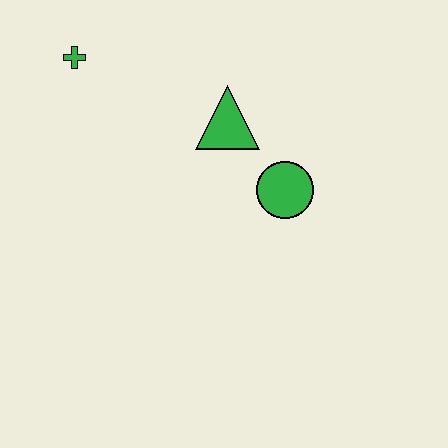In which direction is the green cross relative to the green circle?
The green cross is to the left of the green circle.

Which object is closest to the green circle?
The green triangle is closest to the green circle.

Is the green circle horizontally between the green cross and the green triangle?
No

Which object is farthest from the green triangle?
The green cross is farthest from the green triangle.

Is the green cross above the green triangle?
Yes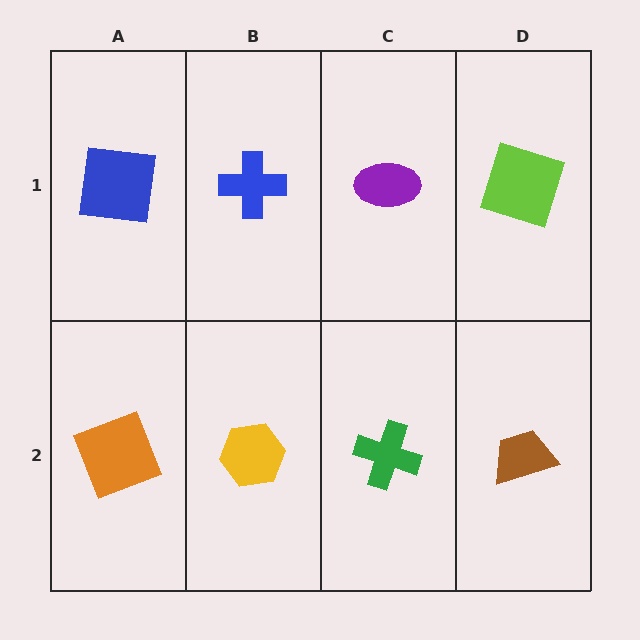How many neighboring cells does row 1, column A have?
2.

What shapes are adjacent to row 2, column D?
A lime square (row 1, column D), a green cross (row 2, column C).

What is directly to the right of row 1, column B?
A purple ellipse.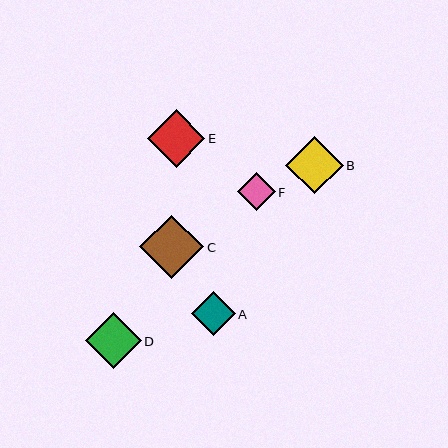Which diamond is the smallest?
Diamond F is the smallest with a size of approximately 38 pixels.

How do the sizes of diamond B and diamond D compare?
Diamond B and diamond D are approximately the same size.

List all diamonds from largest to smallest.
From largest to smallest: C, E, B, D, A, F.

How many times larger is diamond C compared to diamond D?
Diamond C is approximately 1.1 times the size of diamond D.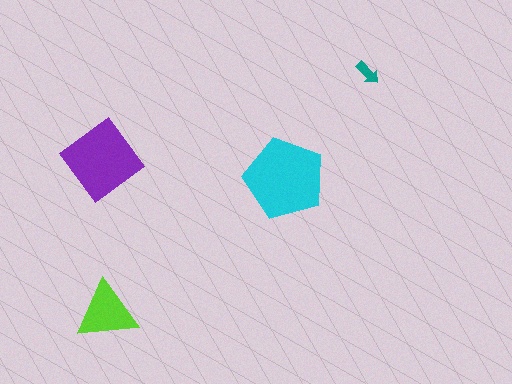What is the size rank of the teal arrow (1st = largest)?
4th.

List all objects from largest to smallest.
The cyan pentagon, the purple diamond, the lime triangle, the teal arrow.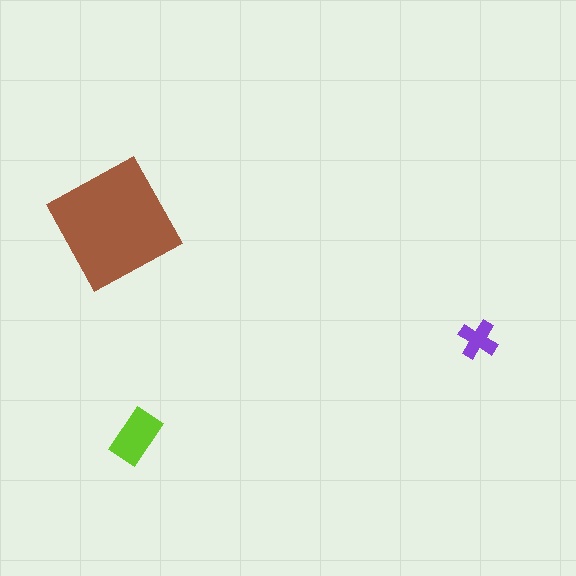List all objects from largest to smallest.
The brown square, the lime rectangle, the purple cross.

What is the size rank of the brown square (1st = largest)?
1st.